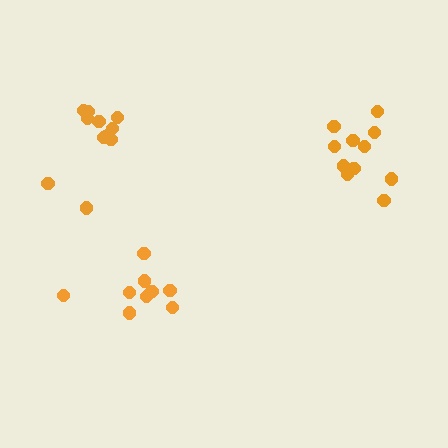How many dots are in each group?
Group 1: 12 dots, Group 2: 9 dots, Group 3: 11 dots (32 total).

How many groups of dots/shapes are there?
There are 3 groups.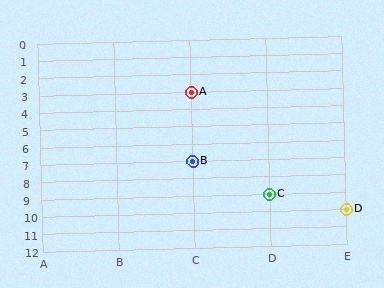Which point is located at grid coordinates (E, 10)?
Point D is at (E, 10).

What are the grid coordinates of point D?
Point D is at grid coordinates (E, 10).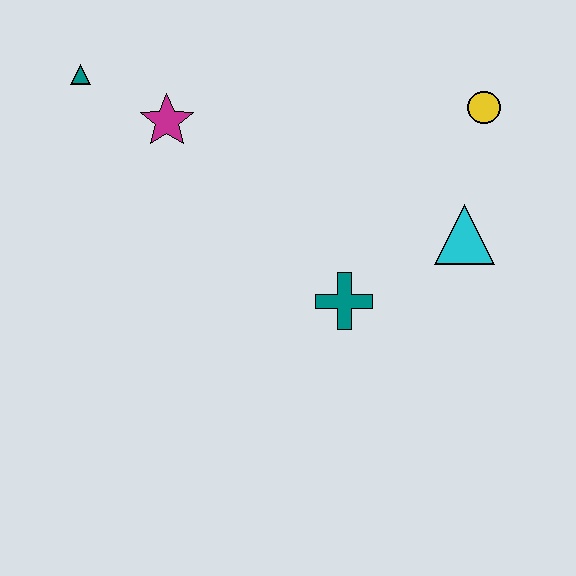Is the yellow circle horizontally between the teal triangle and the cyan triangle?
No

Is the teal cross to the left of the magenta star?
No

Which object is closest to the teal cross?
The cyan triangle is closest to the teal cross.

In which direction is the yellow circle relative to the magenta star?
The yellow circle is to the right of the magenta star.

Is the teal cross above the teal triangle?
No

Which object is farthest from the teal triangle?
The cyan triangle is farthest from the teal triangle.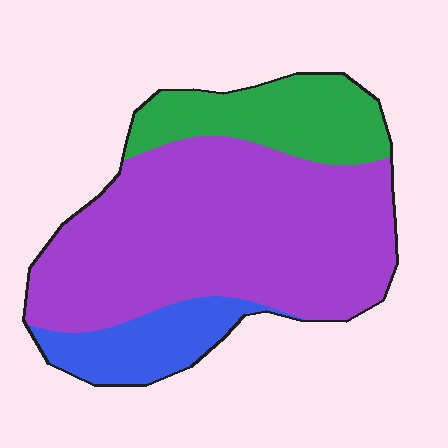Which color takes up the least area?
Blue, at roughly 15%.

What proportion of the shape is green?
Green covers roughly 20% of the shape.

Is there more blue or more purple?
Purple.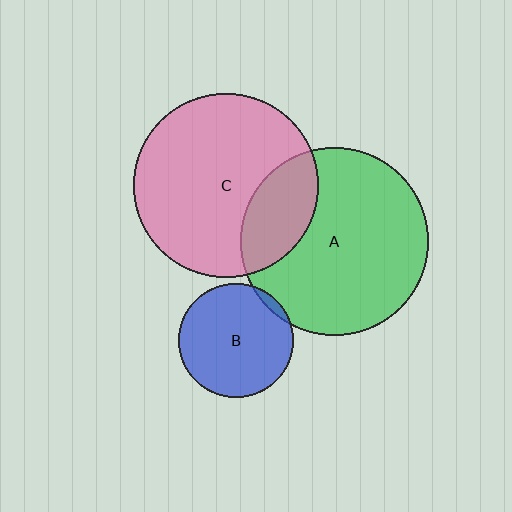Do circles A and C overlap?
Yes.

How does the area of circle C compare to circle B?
Approximately 2.6 times.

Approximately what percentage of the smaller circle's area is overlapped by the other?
Approximately 25%.